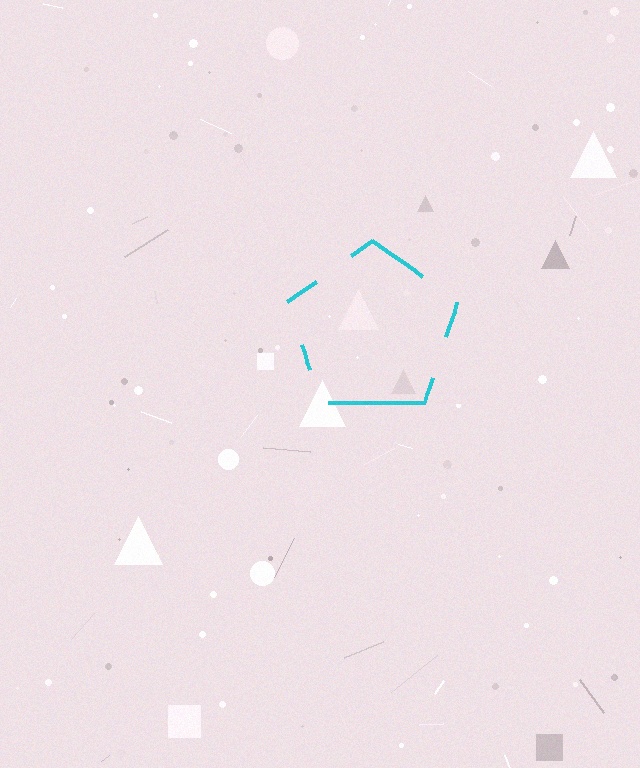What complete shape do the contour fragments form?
The contour fragments form a pentagon.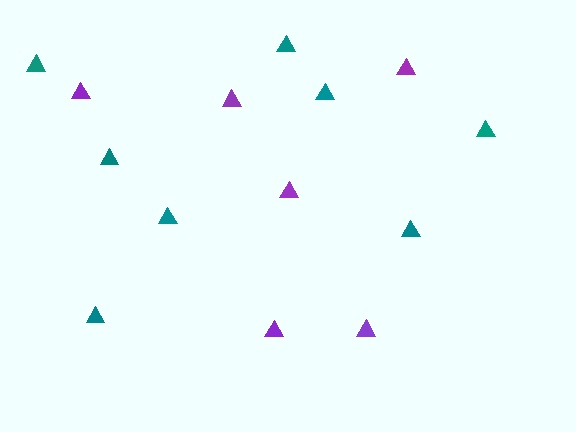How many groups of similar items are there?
There are 2 groups: one group of purple triangles (6) and one group of teal triangles (8).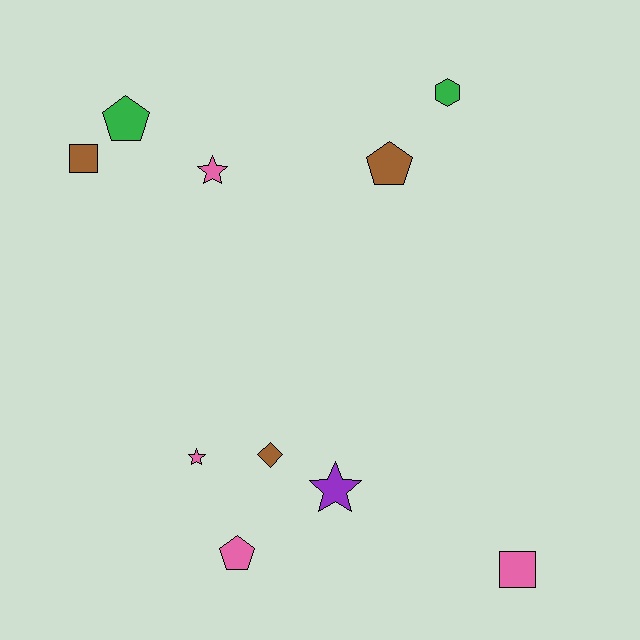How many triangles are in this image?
There are no triangles.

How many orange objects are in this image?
There are no orange objects.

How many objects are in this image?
There are 10 objects.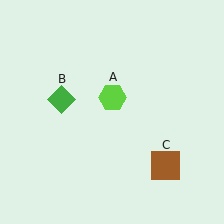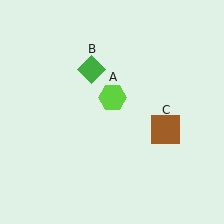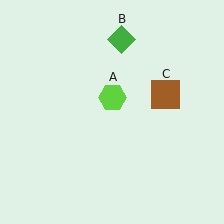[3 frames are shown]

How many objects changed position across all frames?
2 objects changed position: green diamond (object B), brown square (object C).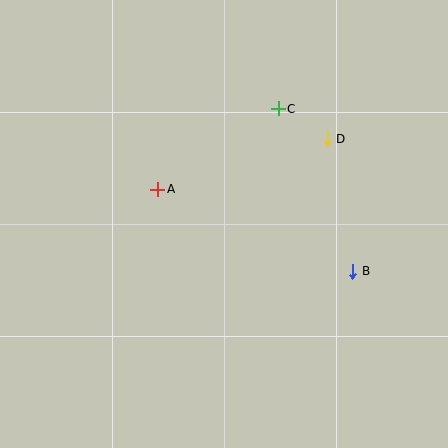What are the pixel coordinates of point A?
Point A is at (158, 189).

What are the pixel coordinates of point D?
Point D is at (327, 139).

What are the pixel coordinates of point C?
Point C is at (278, 109).